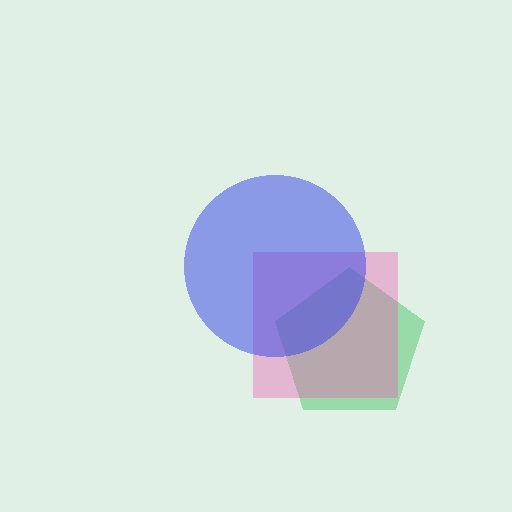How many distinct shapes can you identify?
There are 3 distinct shapes: a green pentagon, a pink square, a blue circle.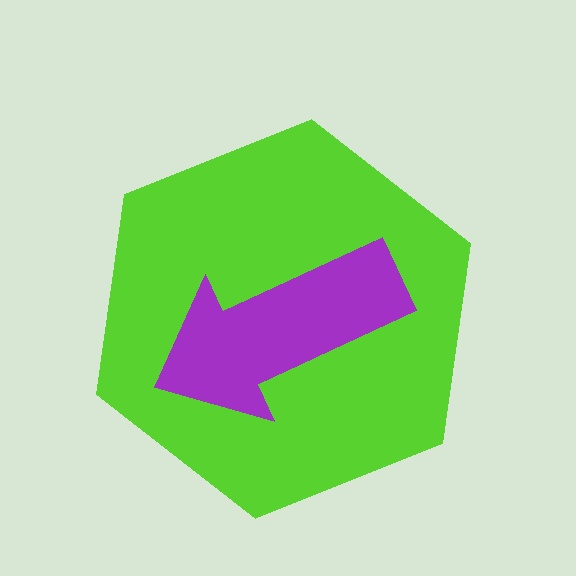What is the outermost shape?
The lime hexagon.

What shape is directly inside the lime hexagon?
The purple arrow.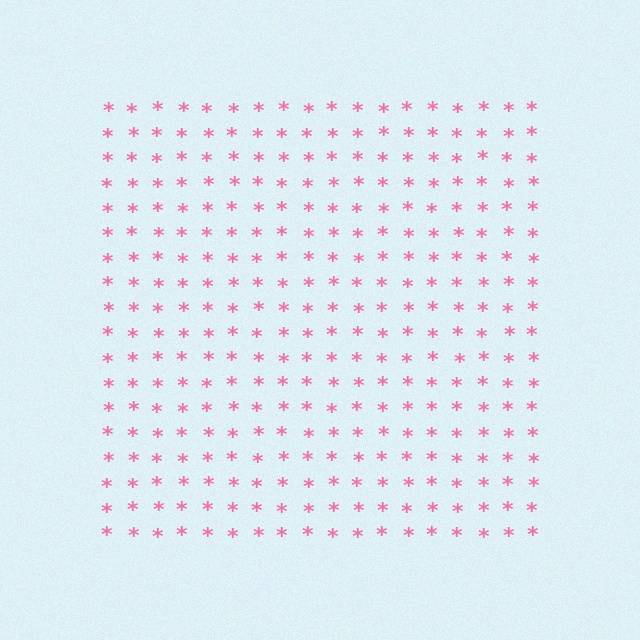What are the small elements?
The small elements are asterisks.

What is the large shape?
The large shape is a square.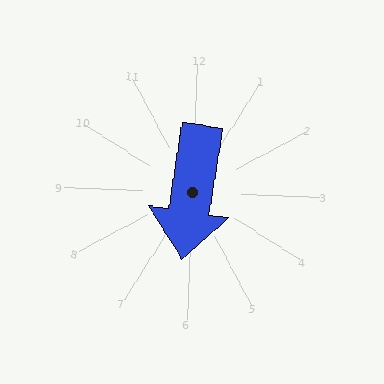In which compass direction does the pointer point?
South.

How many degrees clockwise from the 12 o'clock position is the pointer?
Approximately 187 degrees.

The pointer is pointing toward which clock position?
Roughly 6 o'clock.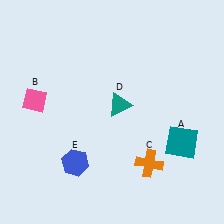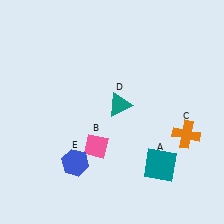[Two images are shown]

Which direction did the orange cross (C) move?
The orange cross (C) moved right.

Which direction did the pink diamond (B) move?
The pink diamond (B) moved right.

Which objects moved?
The objects that moved are: the teal square (A), the pink diamond (B), the orange cross (C).